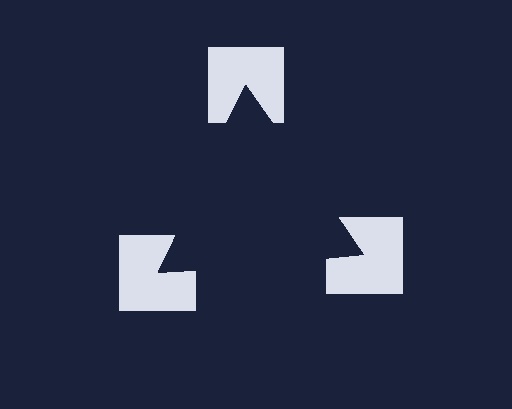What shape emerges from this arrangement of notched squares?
An illusory triangle — its edges are inferred from the aligned wedge cuts in the notched squares, not physically drawn.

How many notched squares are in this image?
There are 3 — one at each vertex of the illusory triangle.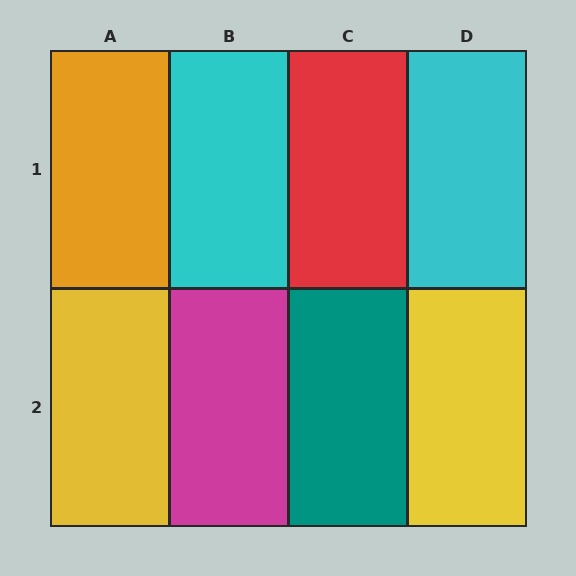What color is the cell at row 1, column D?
Cyan.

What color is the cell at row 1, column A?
Orange.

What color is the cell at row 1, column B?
Cyan.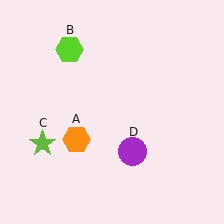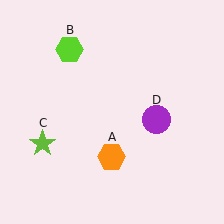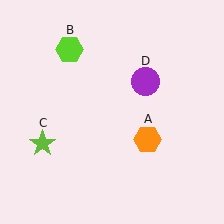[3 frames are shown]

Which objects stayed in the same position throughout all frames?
Lime hexagon (object B) and lime star (object C) remained stationary.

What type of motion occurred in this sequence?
The orange hexagon (object A), purple circle (object D) rotated counterclockwise around the center of the scene.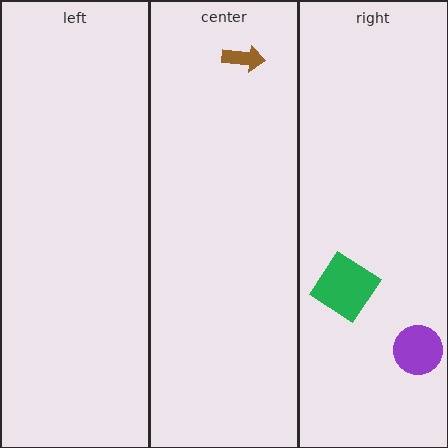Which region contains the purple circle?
The right region.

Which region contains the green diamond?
The right region.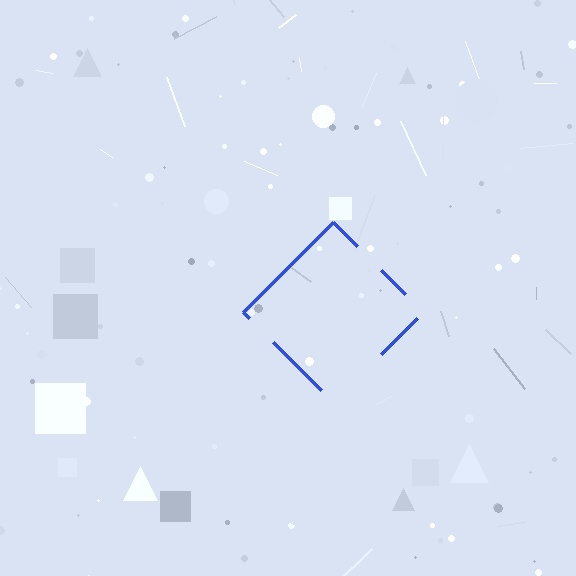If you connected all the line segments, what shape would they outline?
They would outline a diamond.